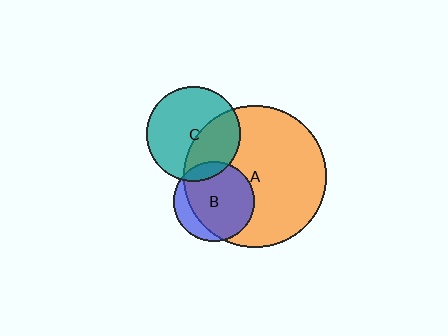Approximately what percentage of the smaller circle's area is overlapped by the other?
Approximately 80%.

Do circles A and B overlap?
Yes.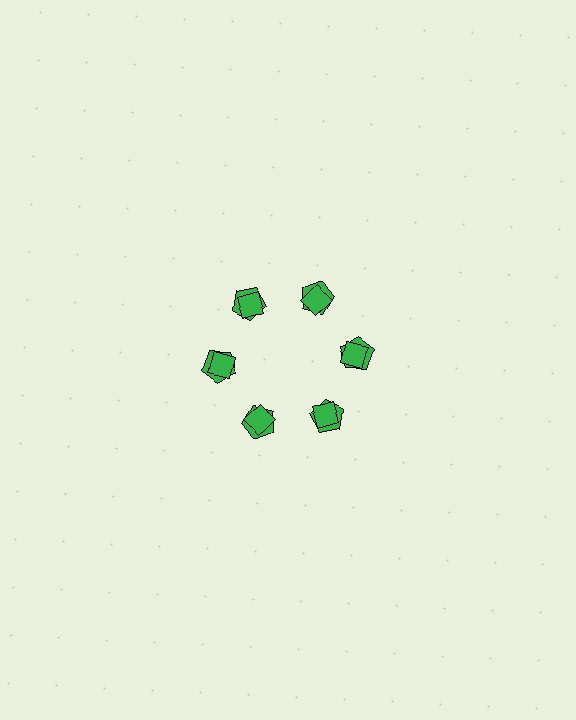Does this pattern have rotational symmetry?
Yes, this pattern has 6-fold rotational symmetry. It looks the same after rotating 60 degrees around the center.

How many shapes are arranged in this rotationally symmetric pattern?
There are 12 shapes, arranged in 6 groups of 2.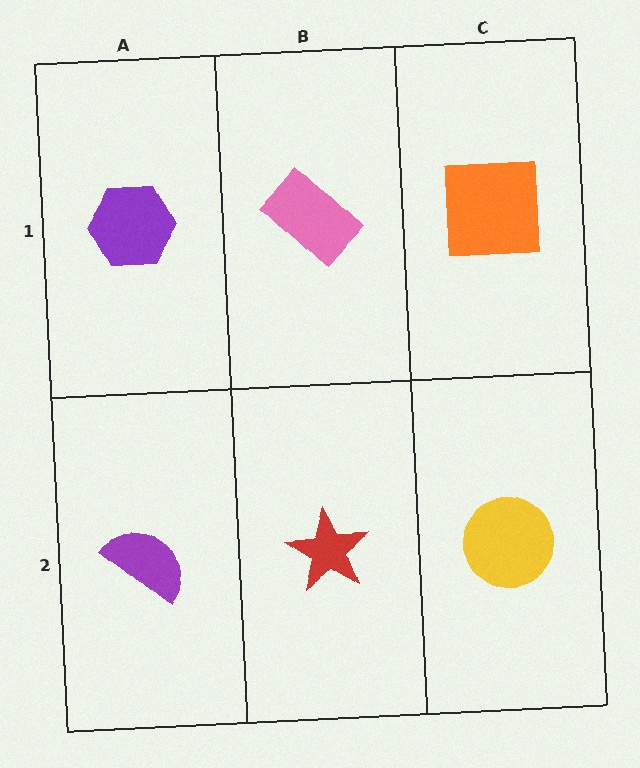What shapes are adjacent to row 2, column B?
A pink rectangle (row 1, column B), a purple semicircle (row 2, column A), a yellow circle (row 2, column C).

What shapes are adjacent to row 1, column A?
A purple semicircle (row 2, column A), a pink rectangle (row 1, column B).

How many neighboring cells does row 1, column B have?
3.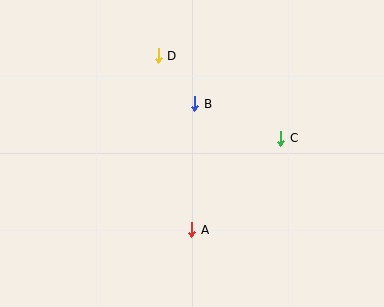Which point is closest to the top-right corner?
Point C is closest to the top-right corner.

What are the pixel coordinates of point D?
Point D is at (158, 56).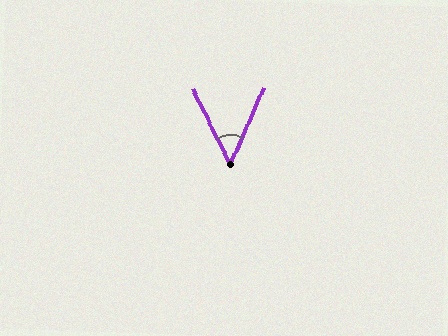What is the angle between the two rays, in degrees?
Approximately 51 degrees.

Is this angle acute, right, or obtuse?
It is acute.